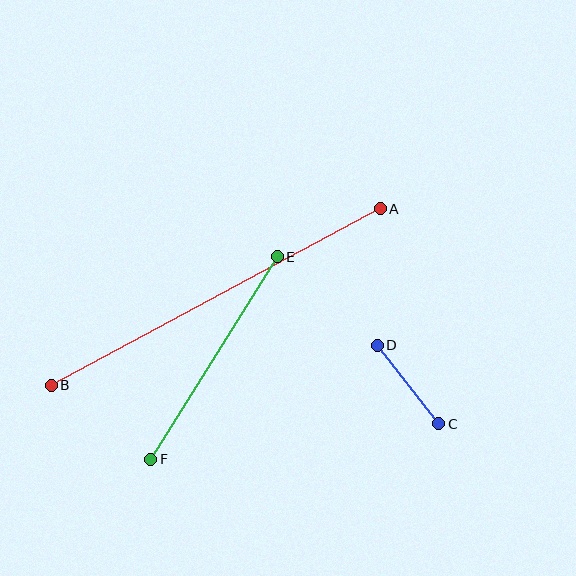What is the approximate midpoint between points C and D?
The midpoint is at approximately (408, 385) pixels.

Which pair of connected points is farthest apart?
Points A and B are farthest apart.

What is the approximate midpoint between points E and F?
The midpoint is at approximately (214, 358) pixels.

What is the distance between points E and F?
The distance is approximately 239 pixels.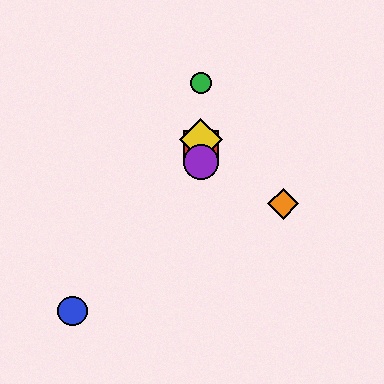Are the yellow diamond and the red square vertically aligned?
Yes, both are at x≈201.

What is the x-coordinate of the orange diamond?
The orange diamond is at x≈283.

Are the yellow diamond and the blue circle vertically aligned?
No, the yellow diamond is at x≈201 and the blue circle is at x≈72.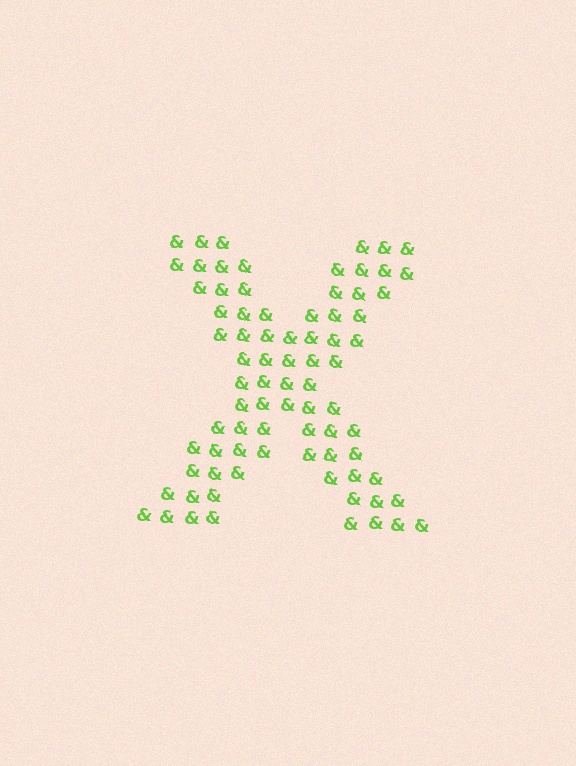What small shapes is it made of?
It is made of small ampersands.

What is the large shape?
The large shape is the letter X.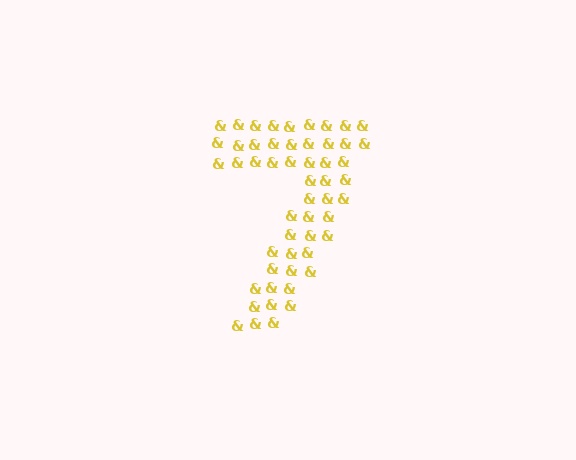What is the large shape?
The large shape is the digit 7.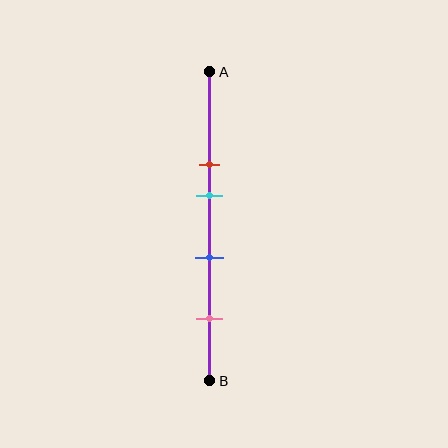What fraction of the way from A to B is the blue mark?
The blue mark is approximately 60% (0.6) of the way from A to B.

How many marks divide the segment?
There are 4 marks dividing the segment.